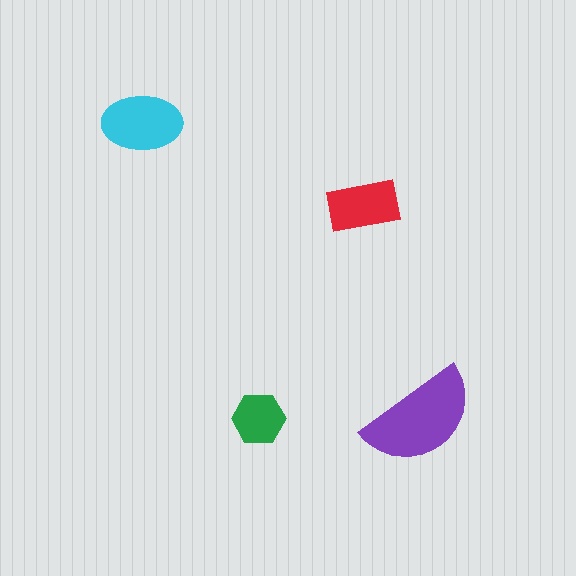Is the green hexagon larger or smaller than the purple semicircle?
Smaller.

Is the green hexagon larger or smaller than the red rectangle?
Smaller.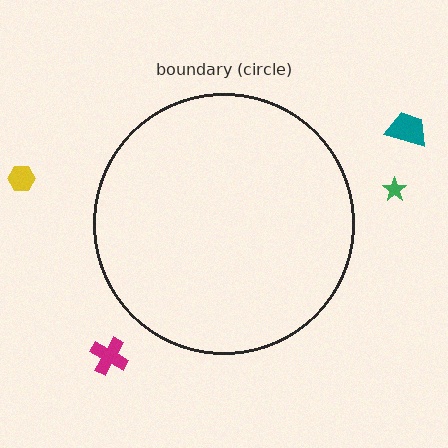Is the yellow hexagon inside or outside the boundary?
Outside.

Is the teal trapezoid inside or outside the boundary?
Outside.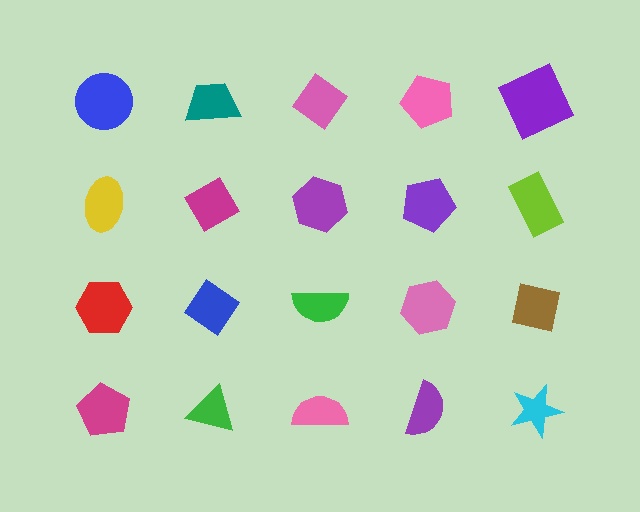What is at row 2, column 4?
A purple pentagon.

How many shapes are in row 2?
5 shapes.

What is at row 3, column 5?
A brown square.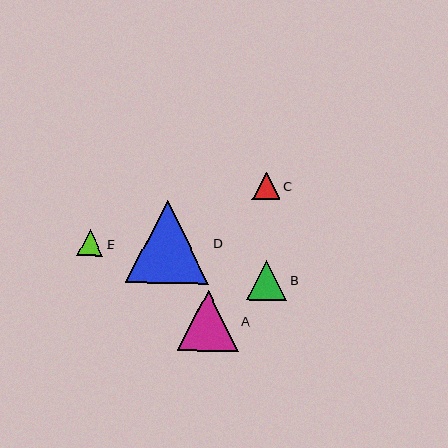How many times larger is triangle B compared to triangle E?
Triangle B is approximately 1.6 times the size of triangle E.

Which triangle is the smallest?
Triangle E is the smallest with a size of approximately 26 pixels.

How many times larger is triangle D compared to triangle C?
Triangle D is approximately 3.0 times the size of triangle C.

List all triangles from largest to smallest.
From largest to smallest: D, A, B, C, E.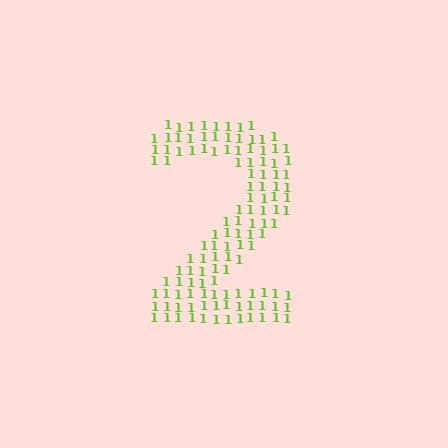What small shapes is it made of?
It is made of small digit 1's.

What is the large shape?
The large shape is the digit 2.